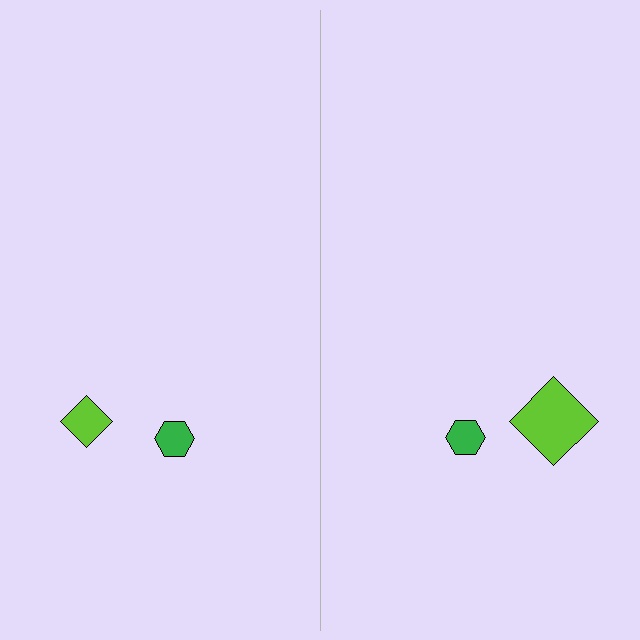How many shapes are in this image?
There are 4 shapes in this image.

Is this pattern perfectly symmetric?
No, the pattern is not perfectly symmetric. The lime diamond on the right side has a different size than its mirror counterpart.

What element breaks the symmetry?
The lime diamond on the right side has a different size than its mirror counterpart.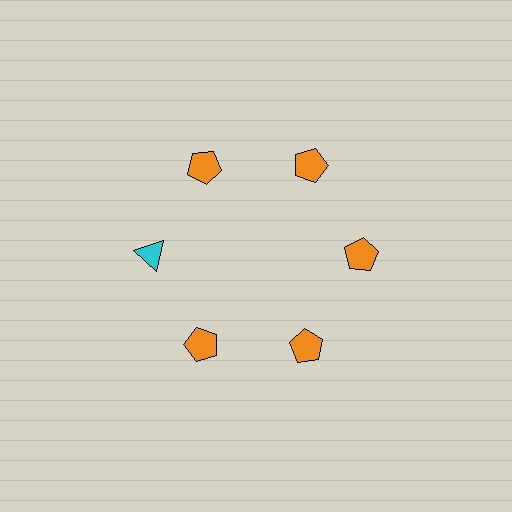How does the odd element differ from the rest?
It differs in both color (cyan instead of orange) and shape (triangle instead of pentagon).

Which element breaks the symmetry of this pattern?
The cyan triangle at roughly the 9 o'clock position breaks the symmetry. All other shapes are orange pentagons.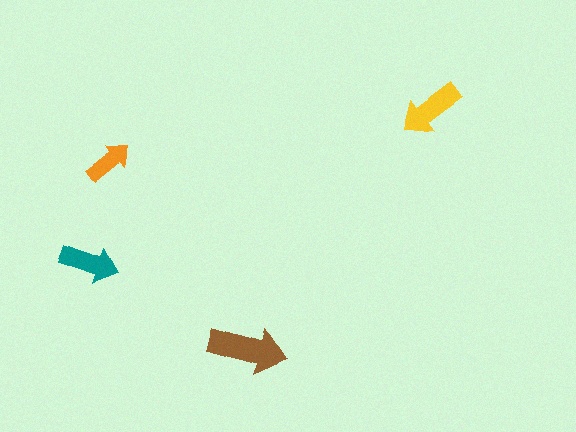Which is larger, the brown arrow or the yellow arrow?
The brown one.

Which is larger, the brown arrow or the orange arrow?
The brown one.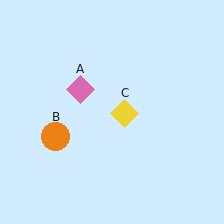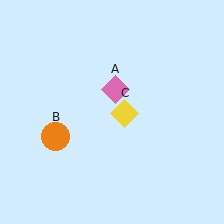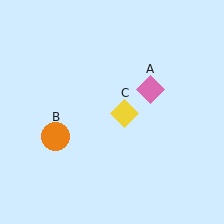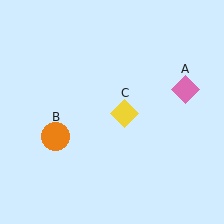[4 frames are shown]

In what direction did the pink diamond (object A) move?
The pink diamond (object A) moved right.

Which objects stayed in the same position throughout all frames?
Orange circle (object B) and yellow diamond (object C) remained stationary.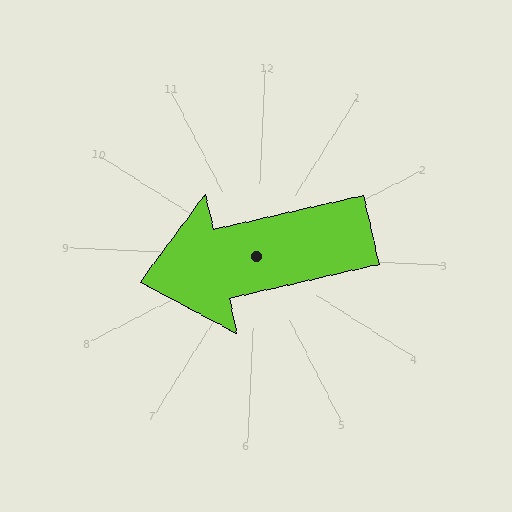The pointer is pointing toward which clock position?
Roughly 8 o'clock.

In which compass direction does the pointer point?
West.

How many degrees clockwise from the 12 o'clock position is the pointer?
Approximately 255 degrees.